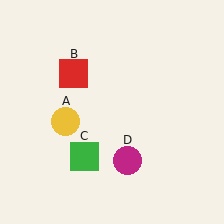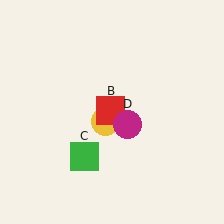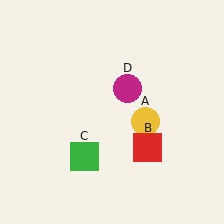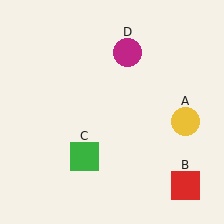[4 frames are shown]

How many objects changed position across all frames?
3 objects changed position: yellow circle (object A), red square (object B), magenta circle (object D).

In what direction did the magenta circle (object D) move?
The magenta circle (object D) moved up.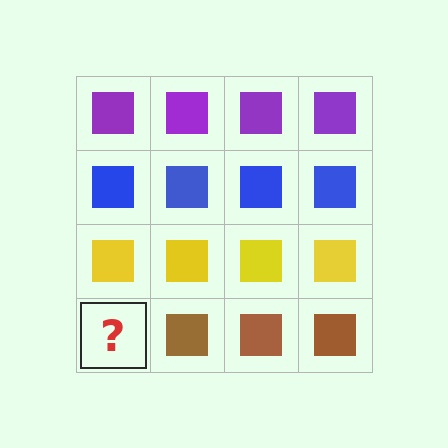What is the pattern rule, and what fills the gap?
The rule is that each row has a consistent color. The gap should be filled with a brown square.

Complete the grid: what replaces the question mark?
The question mark should be replaced with a brown square.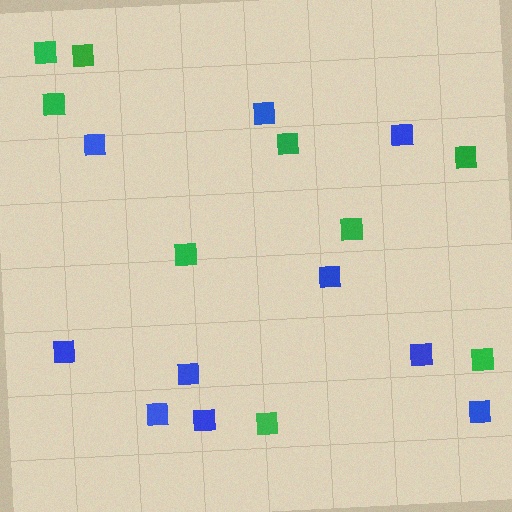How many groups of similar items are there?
There are 2 groups: one group of green squares (9) and one group of blue squares (10).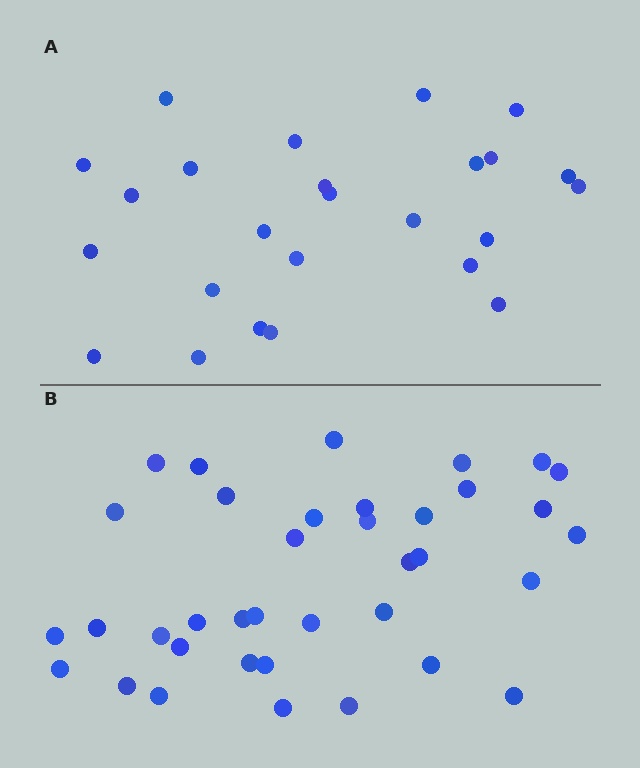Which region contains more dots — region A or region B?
Region B (the bottom region) has more dots.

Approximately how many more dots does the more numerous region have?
Region B has roughly 12 or so more dots than region A.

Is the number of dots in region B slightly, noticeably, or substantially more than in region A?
Region B has substantially more. The ratio is roughly 1.5 to 1.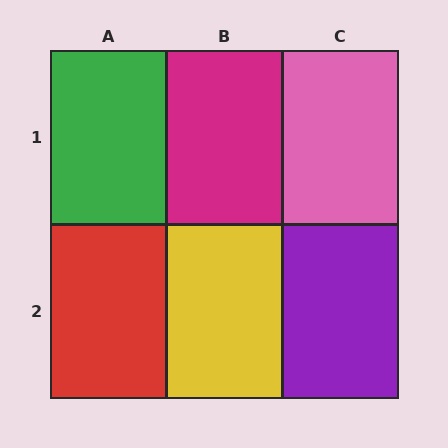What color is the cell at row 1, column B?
Magenta.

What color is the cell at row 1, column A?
Green.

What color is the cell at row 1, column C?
Pink.